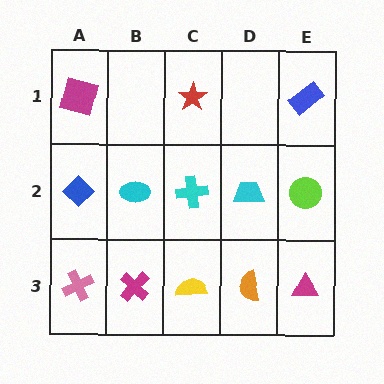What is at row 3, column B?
A magenta cross.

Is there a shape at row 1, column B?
No, that cell is empty.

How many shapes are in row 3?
5 shapes.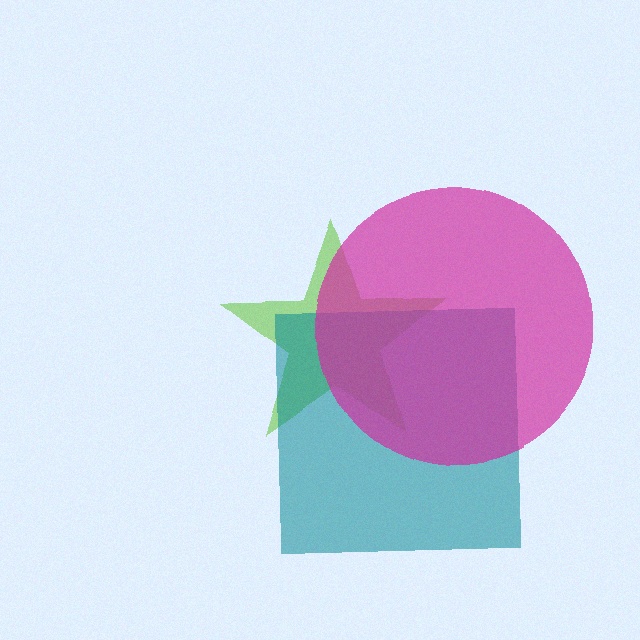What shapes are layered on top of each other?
The layered shapes are: a lime star, a teal square, a magenta circle.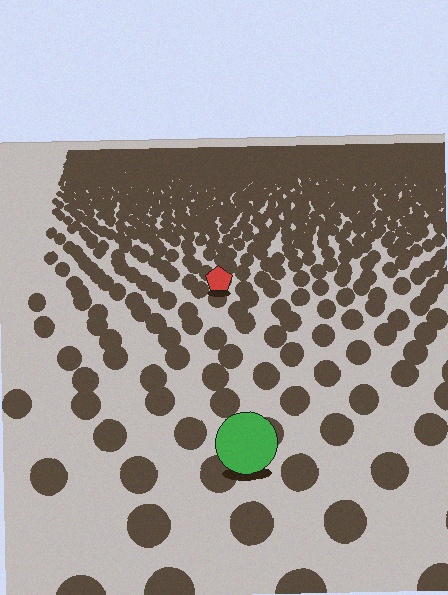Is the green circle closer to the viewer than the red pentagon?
Yes. The green circle is closer — you can tell from the texture gradient: the ground texture is coarser near it.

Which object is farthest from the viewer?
The red pentagon is farthest from the viewer. It appears smaller and the ground texture around it is denser.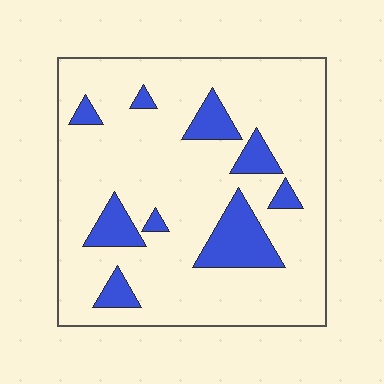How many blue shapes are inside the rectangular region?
9.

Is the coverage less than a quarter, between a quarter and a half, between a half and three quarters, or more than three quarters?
Less than a quarter.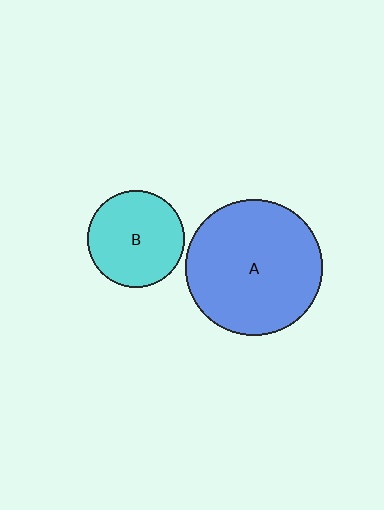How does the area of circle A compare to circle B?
Approximately 2.0 times.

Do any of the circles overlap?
No, none of the circles overlap.